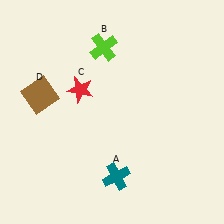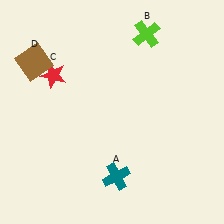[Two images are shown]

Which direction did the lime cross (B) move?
The lime cross (B) moved right.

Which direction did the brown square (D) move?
The brown square (D) moved up.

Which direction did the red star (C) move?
The red star (C) moved left.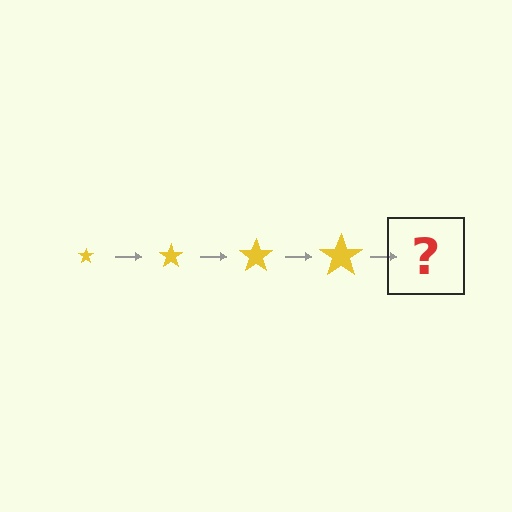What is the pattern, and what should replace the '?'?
The pattern is that the star gets progressively larger each step. The '?' should be a yellow star, larger than the previous one.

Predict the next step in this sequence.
The next step is a yellow star, larger than the previous one.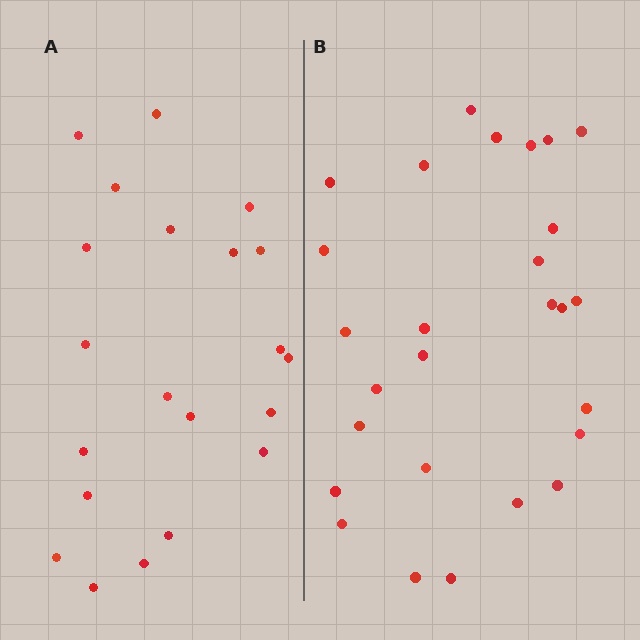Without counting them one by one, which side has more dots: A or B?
Region B (the right region) has more dots.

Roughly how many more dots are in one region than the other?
Region B has about 6 more dots than region A.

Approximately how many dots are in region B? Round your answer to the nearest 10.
About 30 dots. (The exact count is 27, which rounds to 30.)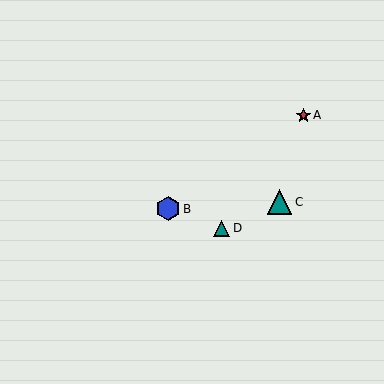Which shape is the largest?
The teal triangle (labeled C) is the largest.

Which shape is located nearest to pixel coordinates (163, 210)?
The blue hexagon (labeled B) at (168, 209) is nearest to that location.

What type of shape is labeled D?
Shape D is a teal triangle.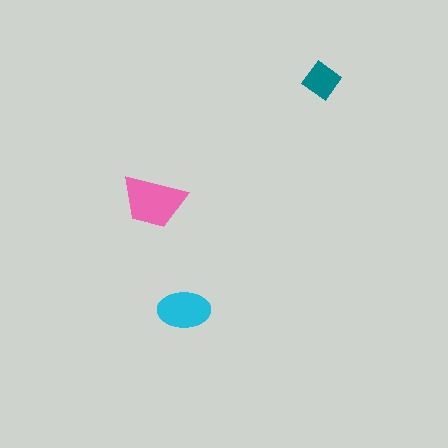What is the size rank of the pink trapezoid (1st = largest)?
1st.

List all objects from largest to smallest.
The pink trapezoid, the cyan ellipse, the teal diamond.